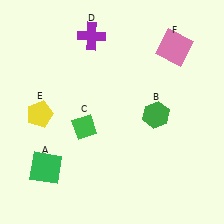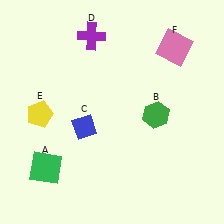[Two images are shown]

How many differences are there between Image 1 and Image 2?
There is 1 difference between the two images.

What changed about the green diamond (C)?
In Image 1, C is green. In Image 2, it changed to blue.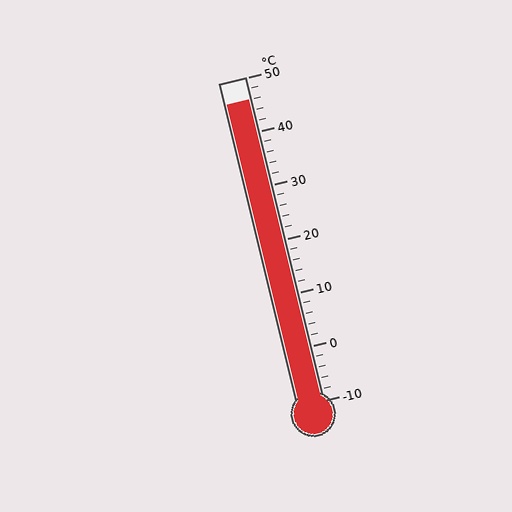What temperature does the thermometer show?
The thermometer shows approximately 46°C.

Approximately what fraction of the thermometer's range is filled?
The thermometer is filled to approximately 95% of its range.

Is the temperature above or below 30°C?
The temperature is above 30°C.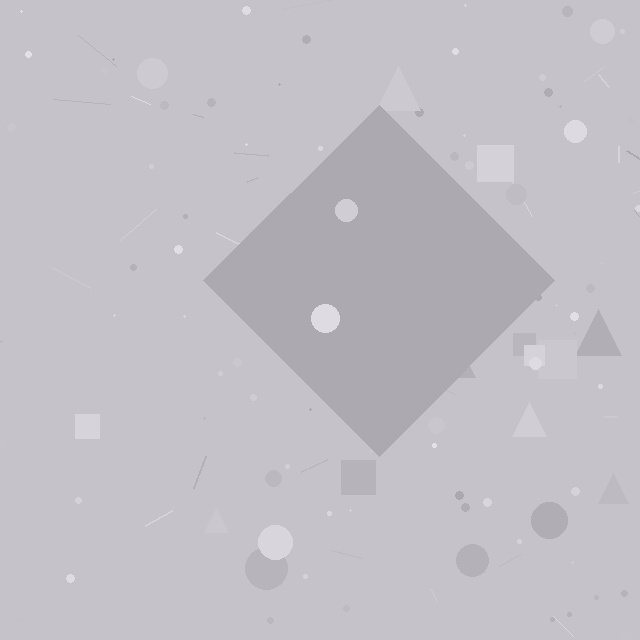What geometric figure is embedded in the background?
A diamond is embedded in the background.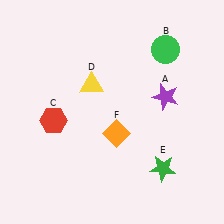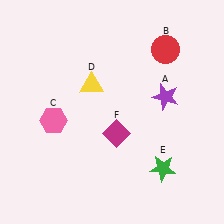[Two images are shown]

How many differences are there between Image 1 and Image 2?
There are 3 differences between the two images.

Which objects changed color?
B changed from green to red. C changed from red to pink. F changed from orange to magenta.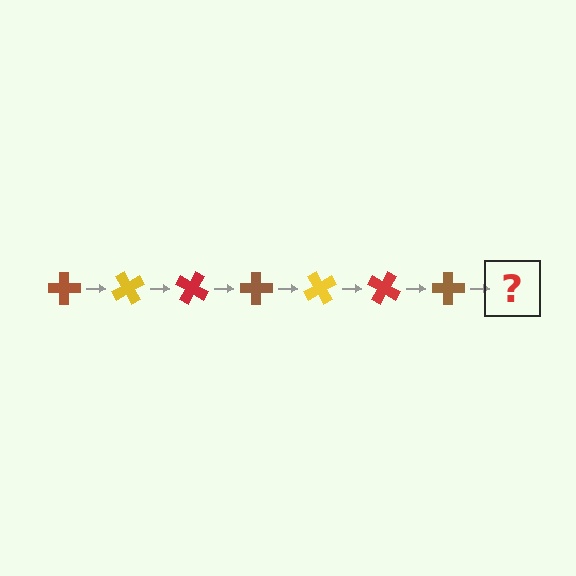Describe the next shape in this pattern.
It should be a yellow cross, rotated 420 degrees from the start.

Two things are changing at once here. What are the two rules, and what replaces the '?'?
The two rules are that it rotates 60 degrees each step and the color cycles through brown, yellow, and red. The '?' should be a yellow cross, rotated 420 degrees from the start.